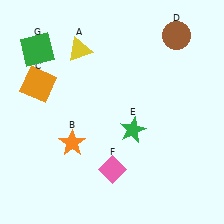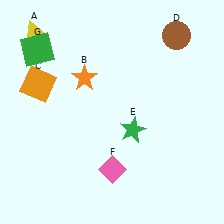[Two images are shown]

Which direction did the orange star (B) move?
The orange star (B) moved up.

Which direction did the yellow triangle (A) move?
The yellow triangle (A) moved left.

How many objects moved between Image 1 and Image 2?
2 objects moved between the two images.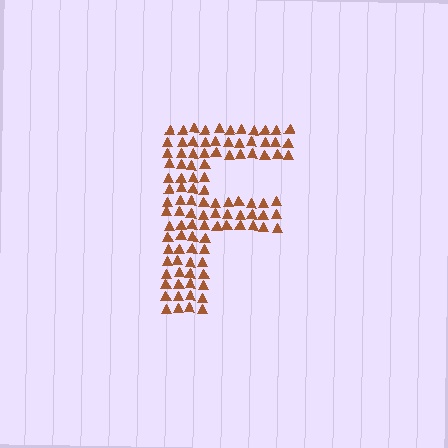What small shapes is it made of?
It is made of small triangles.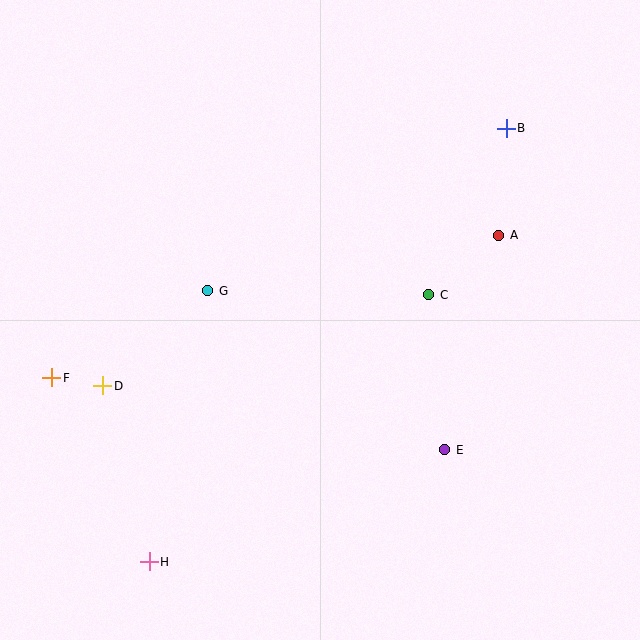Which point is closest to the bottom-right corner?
Point E is closest to the bottom-right corner.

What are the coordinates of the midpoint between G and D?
The midpoint between G and D is at (155, 338).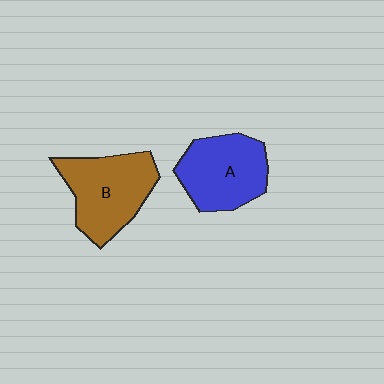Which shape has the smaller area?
Shape A (blue).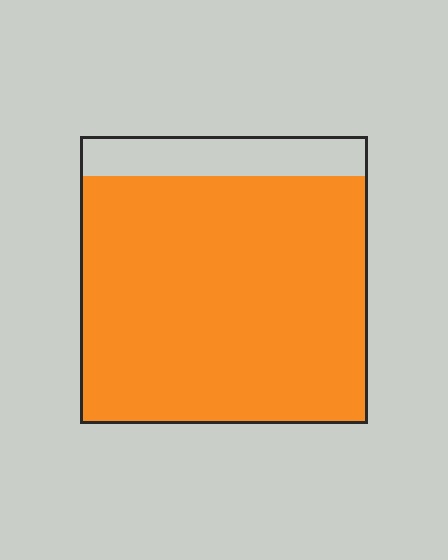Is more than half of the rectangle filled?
Yes.